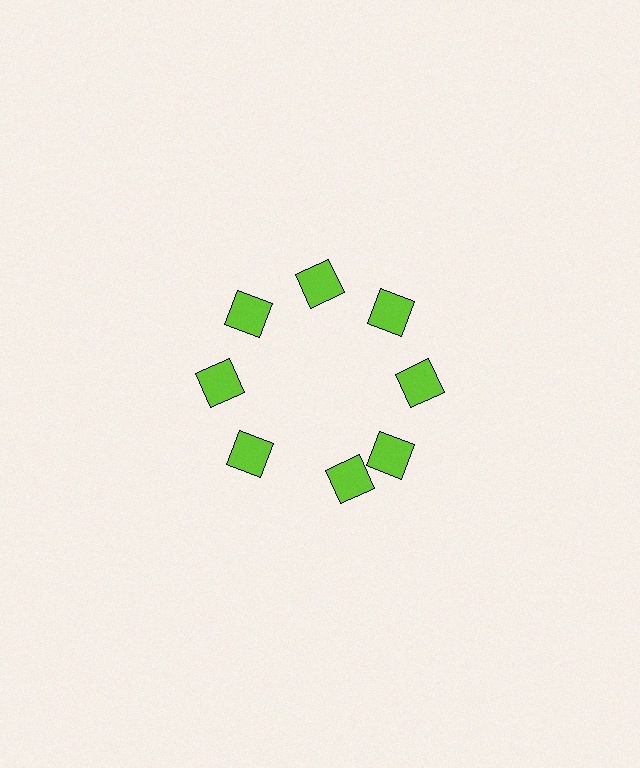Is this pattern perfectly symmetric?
No. The 8 lime squares are arranged in a ring, but one element near the 6 o'clock position is rotated out of alignment along the ring, breaking the 8-fold rotational symmetry.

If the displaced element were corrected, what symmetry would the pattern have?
It would have 8-fold rotational symmetry — the pattern would map onto itself every 45 degrees.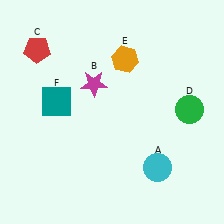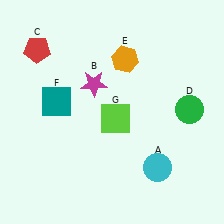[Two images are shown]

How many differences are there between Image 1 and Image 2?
There is 1 difference between the two images.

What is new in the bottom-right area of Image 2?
A lime square (G) was added in the bottom-right area of Image 2.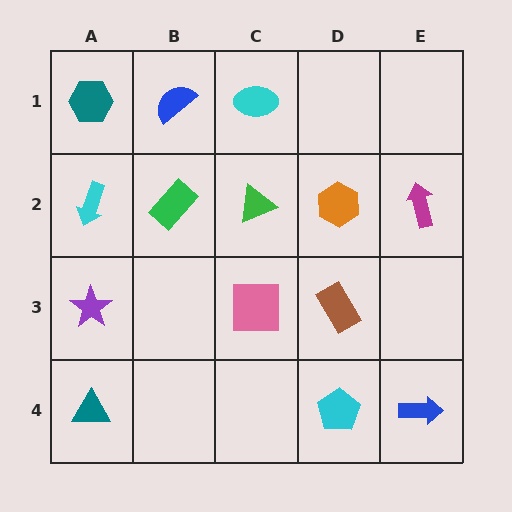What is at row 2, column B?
A green rectangle.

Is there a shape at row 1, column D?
No, that cell is empty.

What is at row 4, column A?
A teal triangle.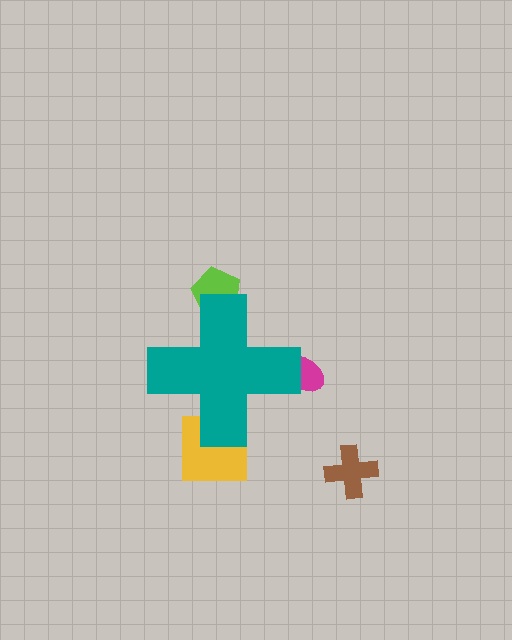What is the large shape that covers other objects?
A teal cross.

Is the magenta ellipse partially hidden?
Yes, the magenta ellipse is partially hidden behind the teal cross.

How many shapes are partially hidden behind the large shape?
3 shapes are partially hidden.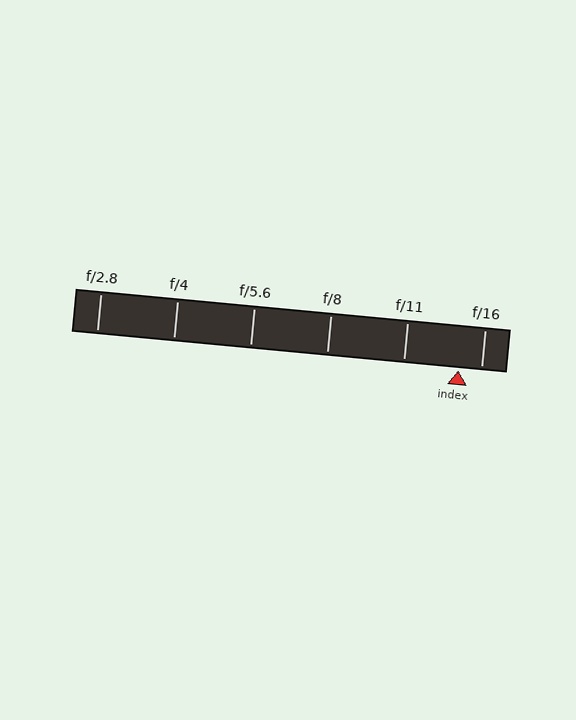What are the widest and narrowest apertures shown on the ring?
The widest aperture shown is f/2.8 and the narrowest is f/16.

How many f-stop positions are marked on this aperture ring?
There are 6 f-stop positions marked.